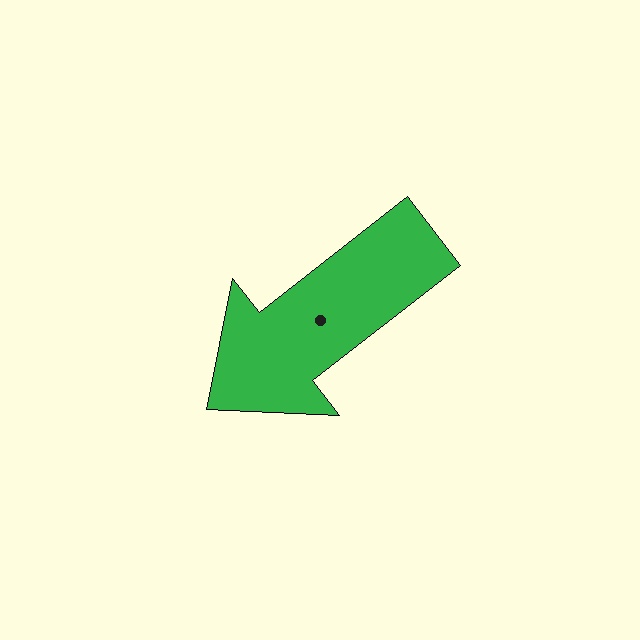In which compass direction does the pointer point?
Southwest.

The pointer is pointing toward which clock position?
Roughly 8 o'clock.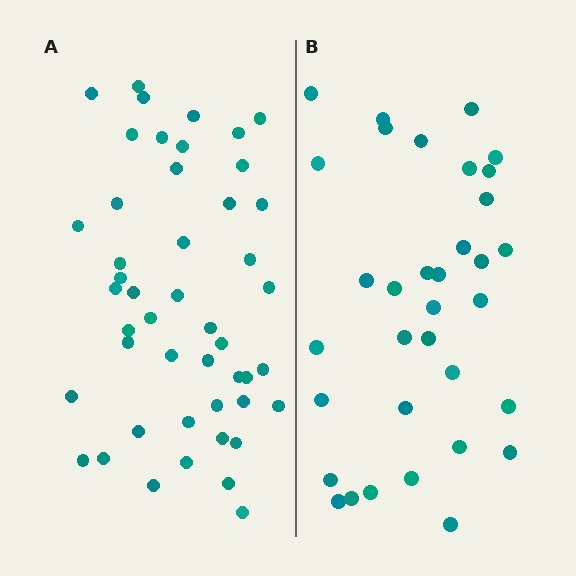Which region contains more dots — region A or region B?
Region A (the left region) has more dots.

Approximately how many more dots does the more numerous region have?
Region A has approximately 15 more dots than region B.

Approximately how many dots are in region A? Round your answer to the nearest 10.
About 50 dots. (The exact count is 47, which rounds to 50.)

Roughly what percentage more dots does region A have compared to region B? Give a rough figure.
About 40% more.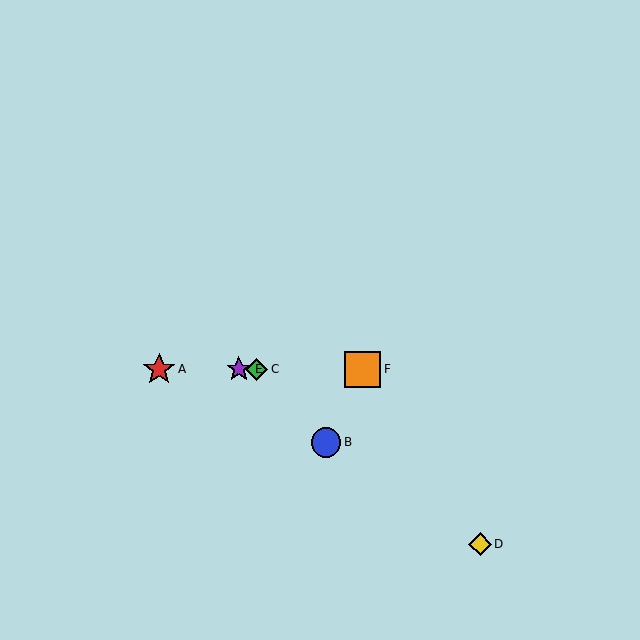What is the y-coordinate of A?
Object A is at y≈369.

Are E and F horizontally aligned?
Yes, both are at y≈369.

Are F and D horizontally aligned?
No, F is at y≈369 and D is at y≈544.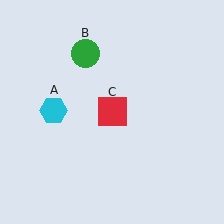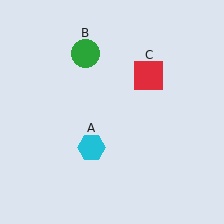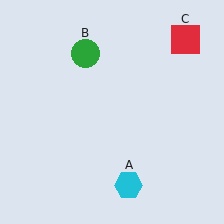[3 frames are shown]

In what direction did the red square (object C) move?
The red square (object C) moved up and to the right.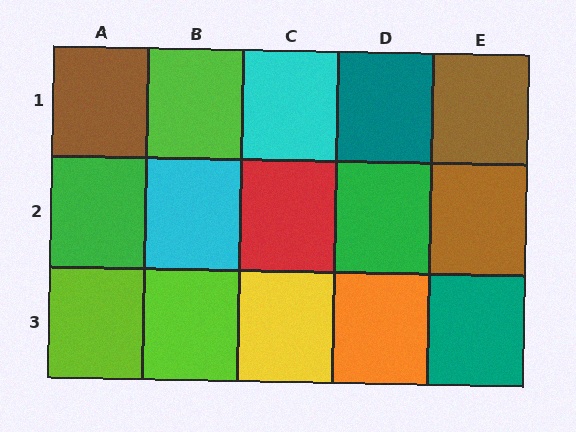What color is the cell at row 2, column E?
Brown.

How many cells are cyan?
2 cells are cyan.